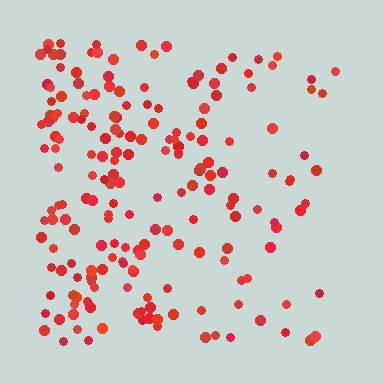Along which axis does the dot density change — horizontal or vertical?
Horizontal.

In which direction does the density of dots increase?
From right to left, with the left side densest.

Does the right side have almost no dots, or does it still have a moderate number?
Still a moderate number, just noticeably fewer than the left.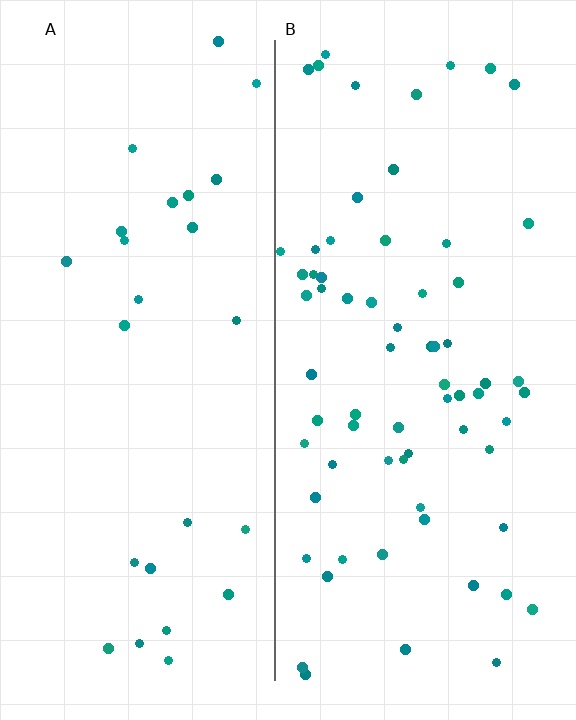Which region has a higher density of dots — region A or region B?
B (the right).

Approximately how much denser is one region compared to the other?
Approximately 2.6× — region B over region A.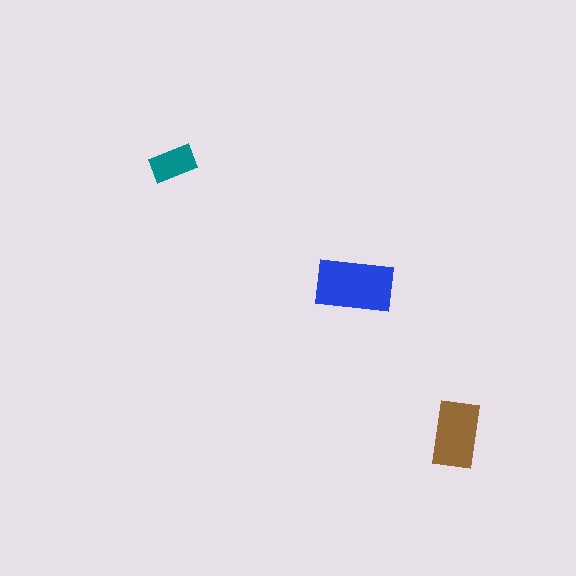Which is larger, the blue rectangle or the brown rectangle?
The blue one.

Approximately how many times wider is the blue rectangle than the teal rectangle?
About 1.5 times wider.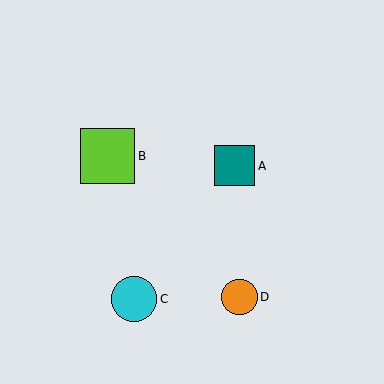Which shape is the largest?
The lime square (labeled B) is the largest.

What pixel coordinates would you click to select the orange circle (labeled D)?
Click at (240, 297) to select the orange circle D.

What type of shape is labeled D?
Shape D is an orange circle.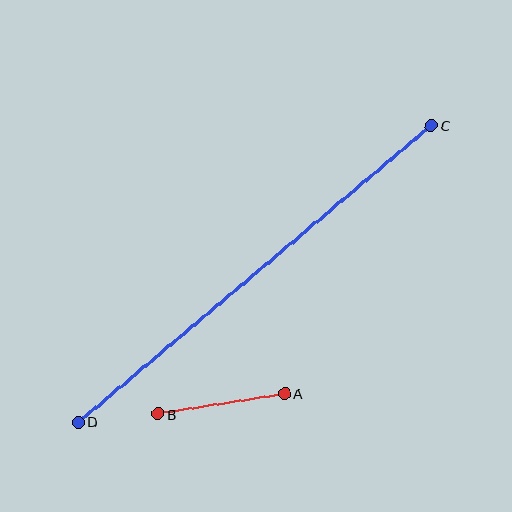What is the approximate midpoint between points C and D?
The midpoint is at approximately (255, 274) pixels.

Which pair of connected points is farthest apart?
Points C and D are farthest apart.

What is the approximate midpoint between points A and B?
The midpoint is at approximately (221, 404) pixels.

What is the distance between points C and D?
The distance is approximately 461 pixels.